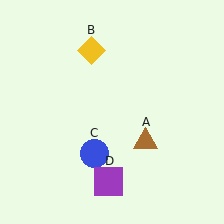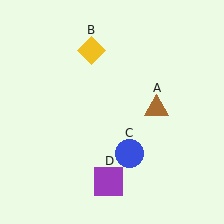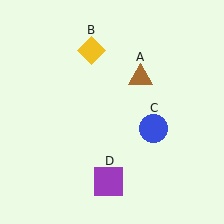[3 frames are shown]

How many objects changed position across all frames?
2 objects changed position: brown triangle (object A), blue circle (object C).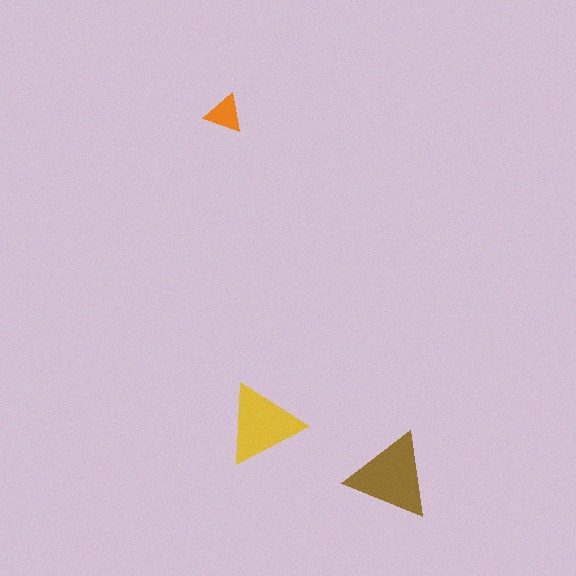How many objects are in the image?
There are 3 objects in the image.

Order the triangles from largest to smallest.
the brown one, the yellow one, the orange one.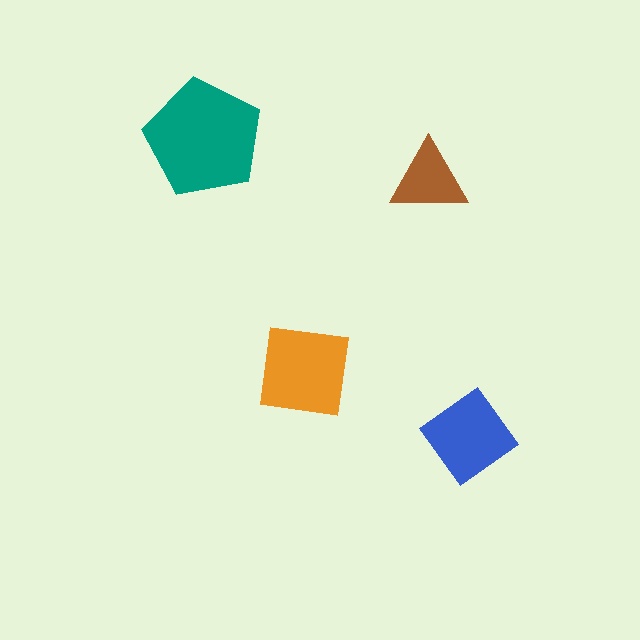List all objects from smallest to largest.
The brown triangle, the blue diamond, the orange square, the teal pentagon.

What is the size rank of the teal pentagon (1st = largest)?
1st.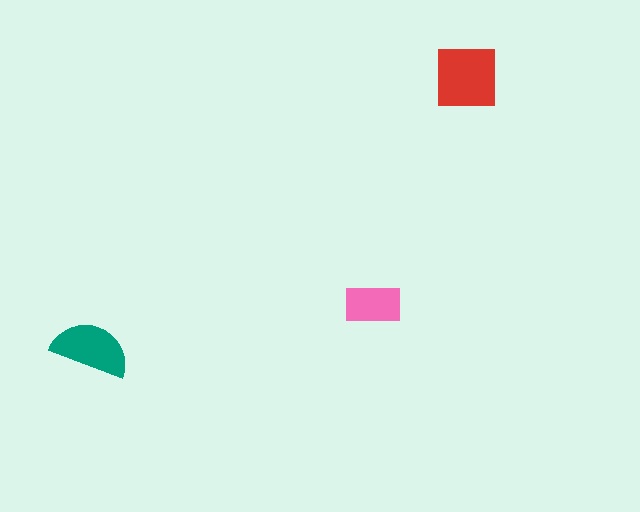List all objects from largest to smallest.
The red square, the teal semicircle, the pink rectangle.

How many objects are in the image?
There are 3 objects in the image.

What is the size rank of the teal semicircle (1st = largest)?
2nd.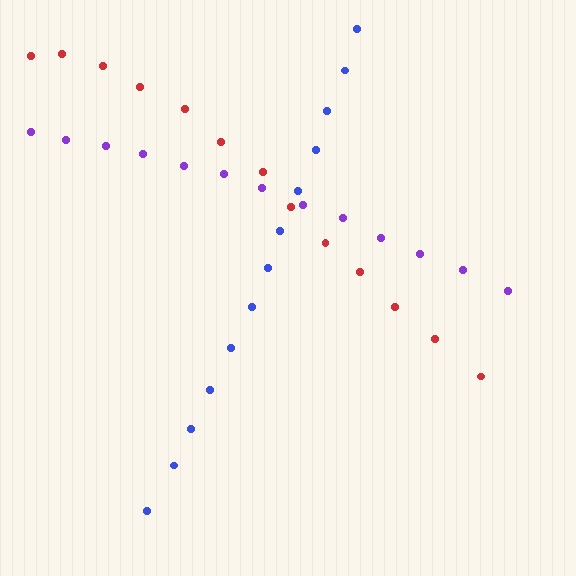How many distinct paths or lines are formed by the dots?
There are 3 distinct paths.